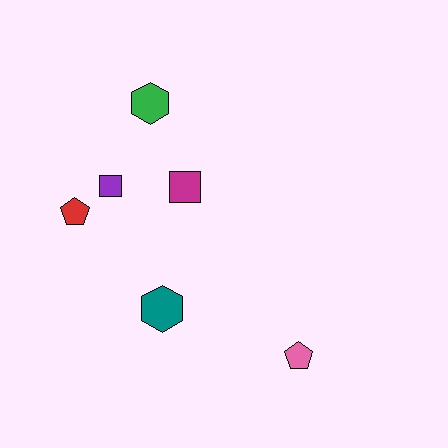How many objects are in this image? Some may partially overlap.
There are 6 objects.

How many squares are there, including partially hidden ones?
There are 2 squares.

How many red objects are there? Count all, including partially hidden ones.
There is 1 red object.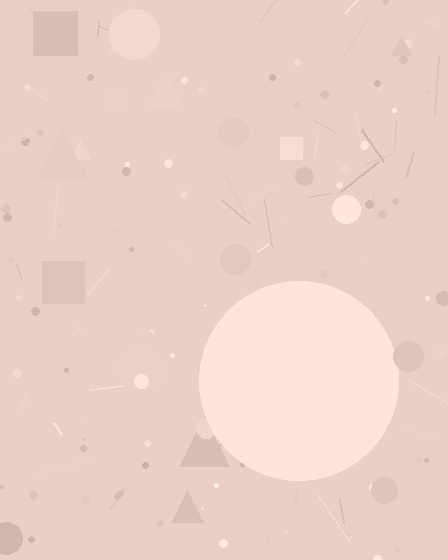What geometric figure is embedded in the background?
A circle is embedded in the background.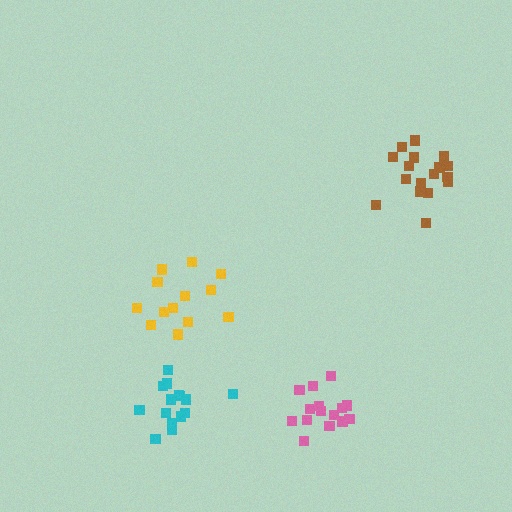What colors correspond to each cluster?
The clusters are colored: pink, brown, cyan, yellow.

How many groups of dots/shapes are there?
There are 4 groups.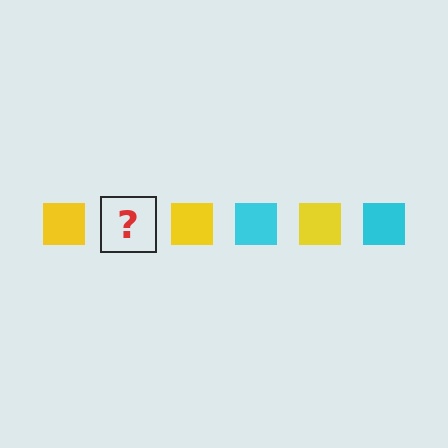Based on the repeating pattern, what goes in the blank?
The blank should be a cyan square.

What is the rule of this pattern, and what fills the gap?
The rule is that the pattern cycles through yellow, cyan squares. The gap should be filled with a cyan square.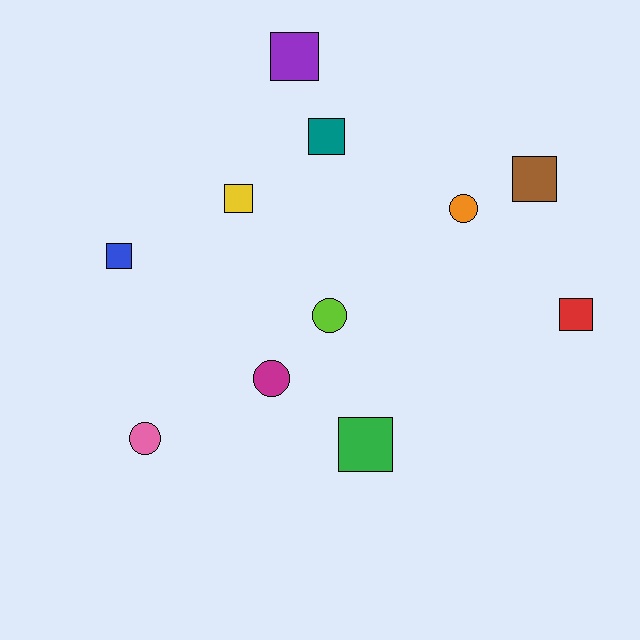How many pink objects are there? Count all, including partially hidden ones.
There is 1 pink object.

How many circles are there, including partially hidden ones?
There are 4 circles.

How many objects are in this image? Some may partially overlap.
There are 11 objects.